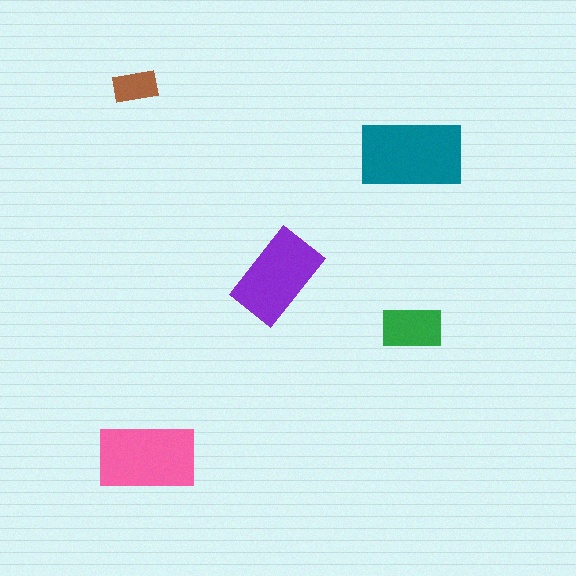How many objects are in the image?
There are 5 objects in the image.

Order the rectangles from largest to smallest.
the teal one, the pink one, the purple one, the green one, the brown one.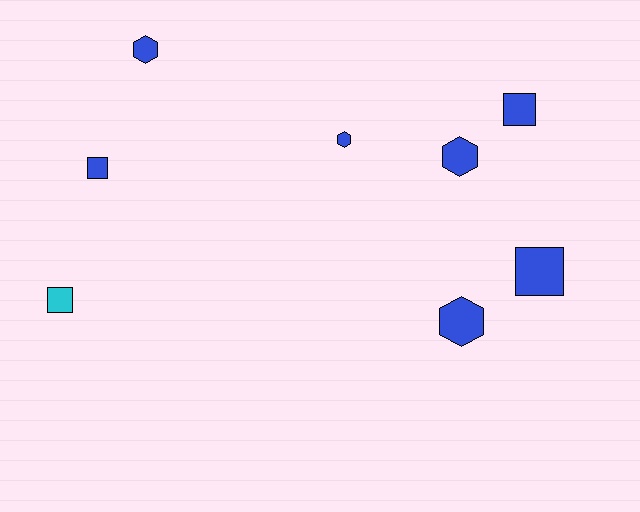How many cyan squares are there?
There is 1 cyan square.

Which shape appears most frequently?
Square, with 4 objects.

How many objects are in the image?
There are 8 objects.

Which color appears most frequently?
Blue, with 7 objects.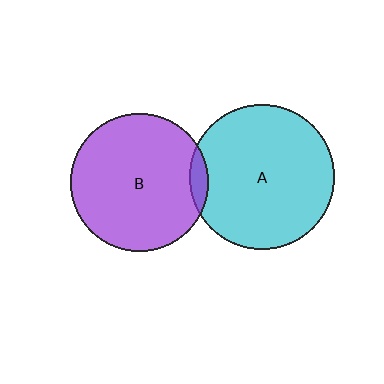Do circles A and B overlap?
Yes.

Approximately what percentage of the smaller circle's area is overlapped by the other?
Approximately 5%.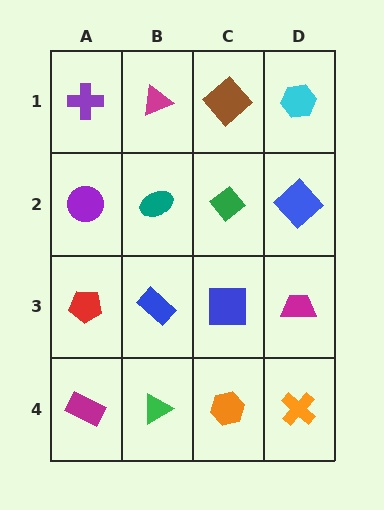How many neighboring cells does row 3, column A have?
3.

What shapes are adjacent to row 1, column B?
A teal ellipse (row 2, column B), a purple cross (row 1, column A), a brown diamond (row 1, column C).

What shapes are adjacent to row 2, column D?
A cyan hexagon (row 1, column D), a magenta trapezoid (row 3, column D), a green diamond (row 2, column C).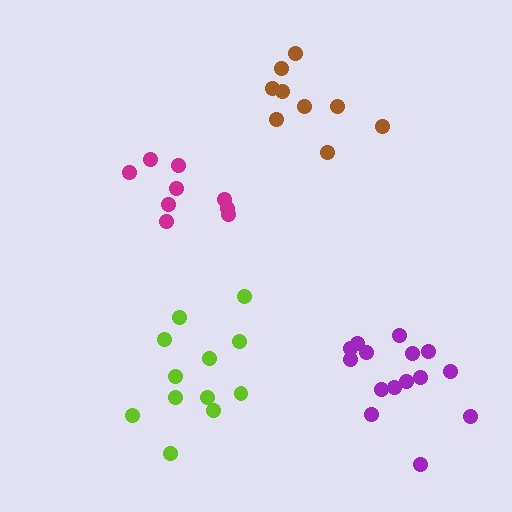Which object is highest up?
The brown cluster is topmost.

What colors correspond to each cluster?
The clusters are colored: lime, magenta, purple, brown.